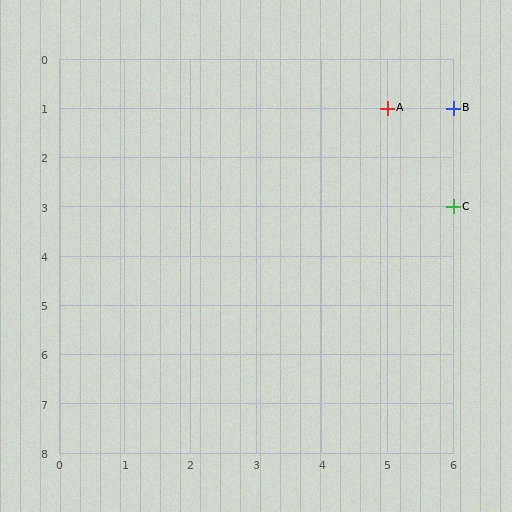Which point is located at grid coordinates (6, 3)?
Point C is at (6, 3).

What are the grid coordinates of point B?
Point B is at grid coordinates (6, 1).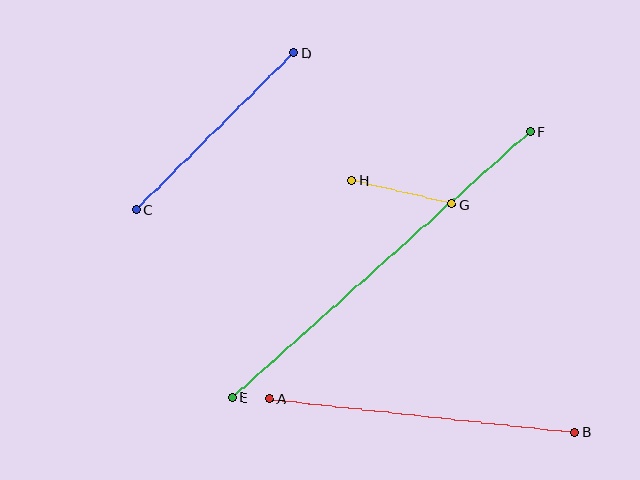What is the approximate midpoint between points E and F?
The midpoint is at approximately (381, 264) pixels.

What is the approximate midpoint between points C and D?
The midpoint is at approximately (215, 131) pixels.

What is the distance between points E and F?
The distance is approximately 399 pixels.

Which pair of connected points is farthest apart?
Points E and F are farthest apart.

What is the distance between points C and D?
The distance is approximately 223 pixels.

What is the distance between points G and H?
The distance is approximately 103 pixels.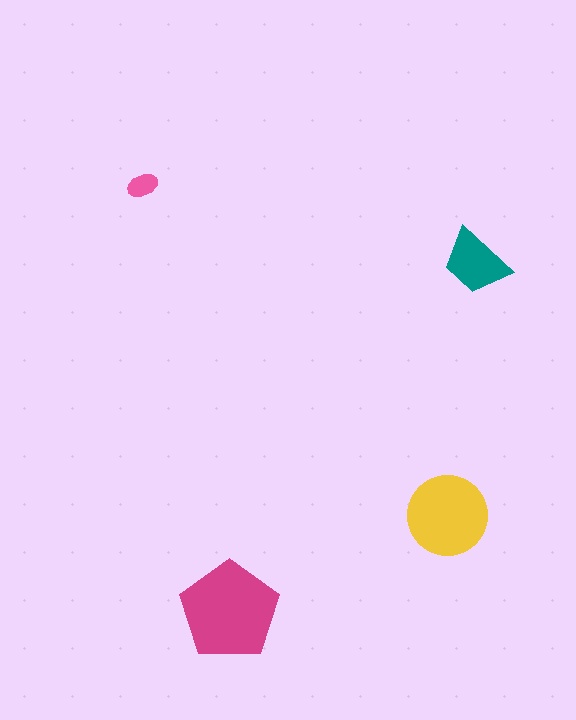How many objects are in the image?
There are 4 objects in the image.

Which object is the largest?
The magenta pentagon.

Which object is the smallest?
The pink ellipse.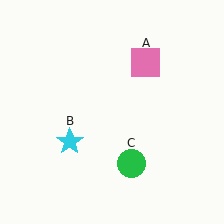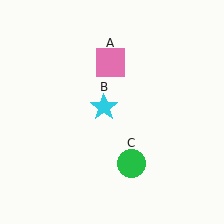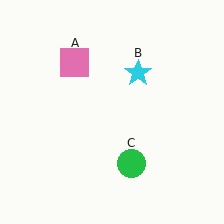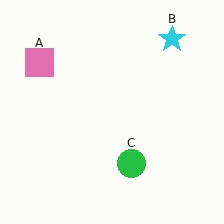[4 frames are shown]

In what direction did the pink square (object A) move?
The pink square (object A) moved left.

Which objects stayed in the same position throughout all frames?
Green circle (object C) remained stationary.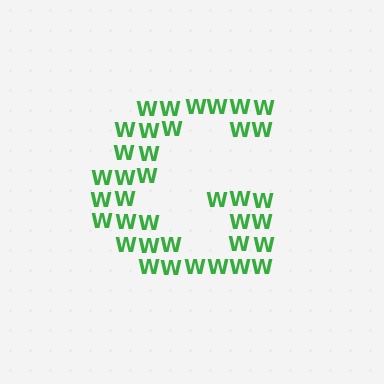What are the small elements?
The small elements are letter W's.